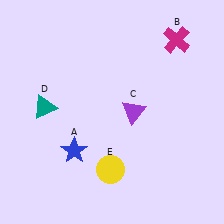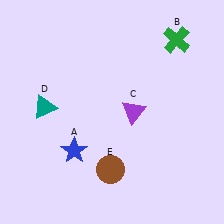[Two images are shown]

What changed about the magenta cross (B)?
In Image 1, B is magenta. In Image 2, it changed to green.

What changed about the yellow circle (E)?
In Image 1, E is yellow. In Image 2, it changed to brown.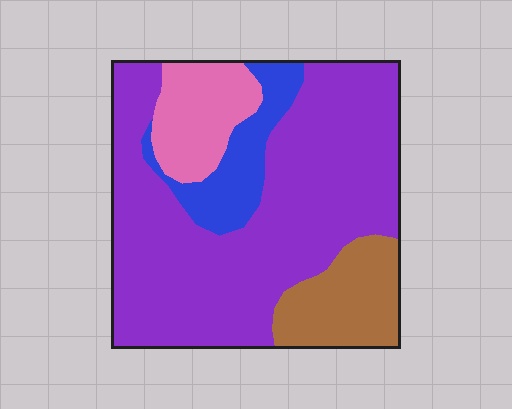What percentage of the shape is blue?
Blue covers around 10% of the shape.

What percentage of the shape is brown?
Brown covers about 15% of the shape.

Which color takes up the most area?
Purple, at roughly 65%.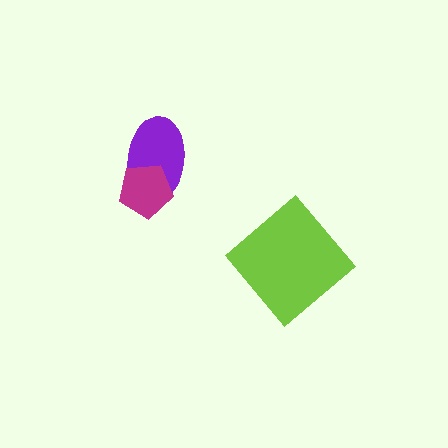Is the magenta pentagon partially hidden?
No, no other shape covers it.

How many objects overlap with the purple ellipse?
1 object overlaps with the purple ellipse.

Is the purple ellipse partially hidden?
Yes, it is partially covered by another shape.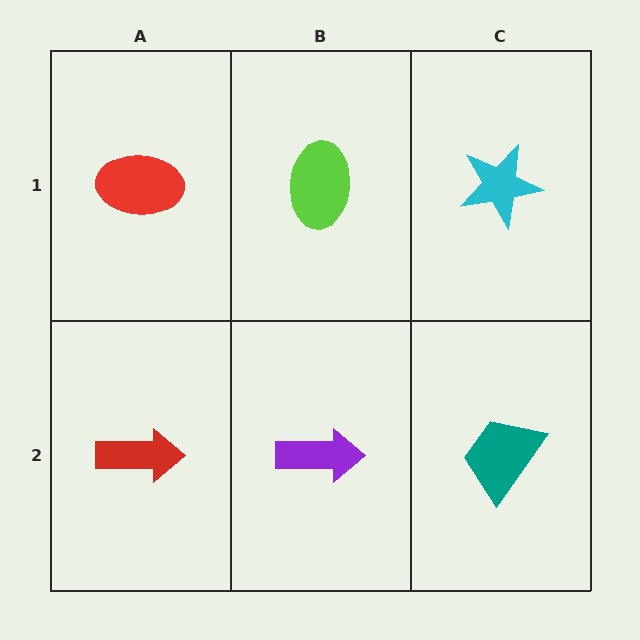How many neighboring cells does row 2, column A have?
2.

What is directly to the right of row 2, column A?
A purple arrow.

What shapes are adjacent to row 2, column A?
A red ellipse (row 1, column A), a purple arrow (row 2, column B).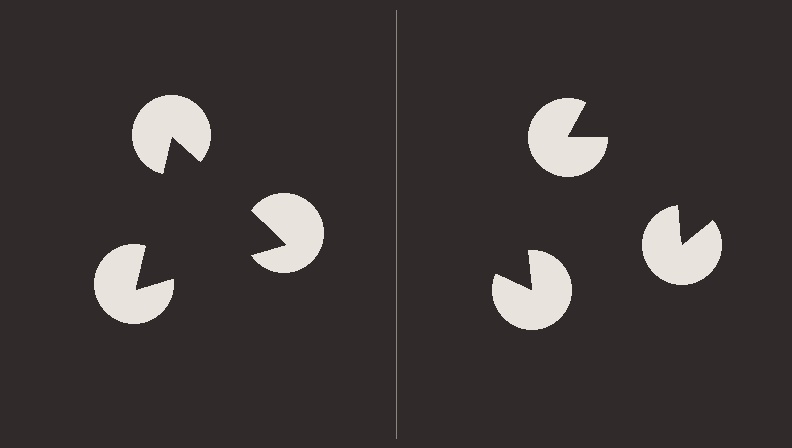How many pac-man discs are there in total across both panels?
6 — 3 on each side.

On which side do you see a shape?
An illusory triangle appears on the left side. On the right side the wedge cuts are rotated, so no coherent shape forms.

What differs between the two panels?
The pac-man discs are positioned identically on both sides; only the wedge orientations differ. On the left they align to a triangle; on the right they are misaligned.